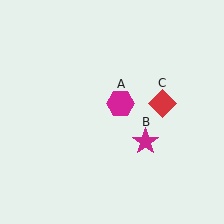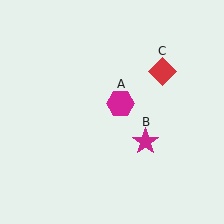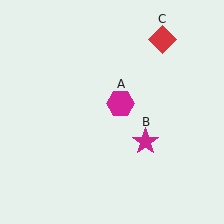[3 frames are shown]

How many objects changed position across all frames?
1 object changed position: red diamond (object C).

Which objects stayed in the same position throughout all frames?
Magenta hexagon (object A) and magenta star (object B) remained stationary.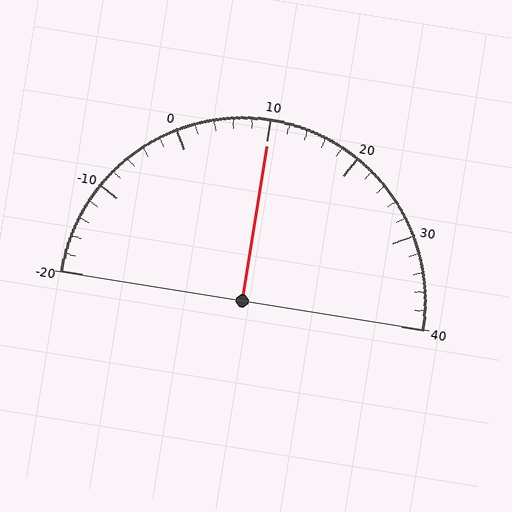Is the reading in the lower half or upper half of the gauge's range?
The reading is in the upper half of the range (-20 to 40).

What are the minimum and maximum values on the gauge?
The gauge ranges from -20 to 40.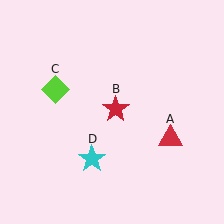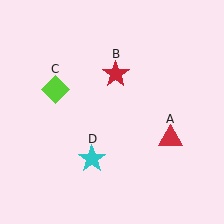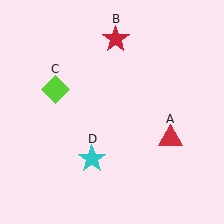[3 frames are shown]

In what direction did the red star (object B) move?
The red star (object B) moved up.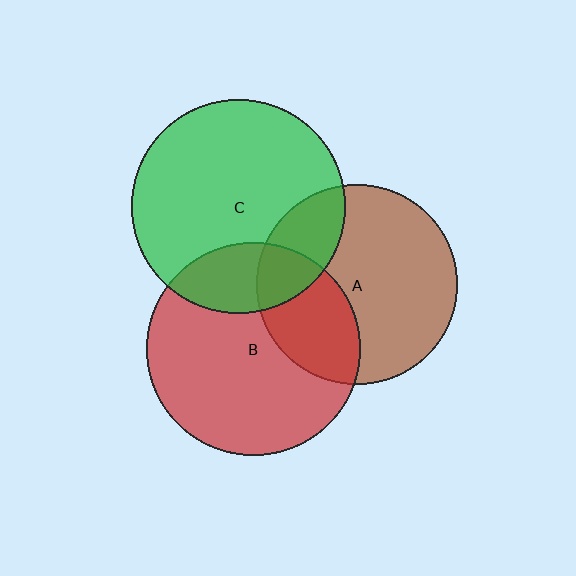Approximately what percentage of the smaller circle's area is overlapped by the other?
Approximately 30%.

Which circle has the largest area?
Circle C (green).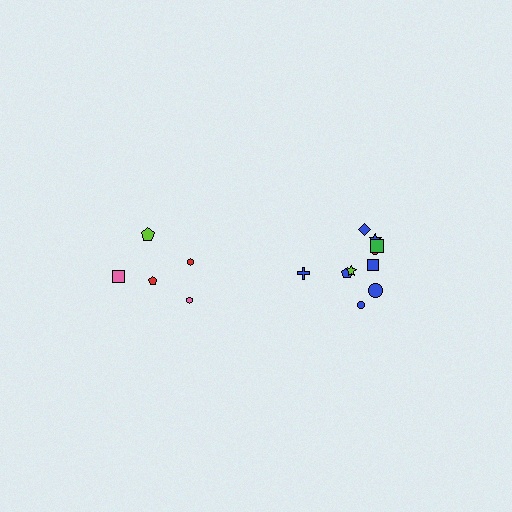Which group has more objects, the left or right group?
The right group.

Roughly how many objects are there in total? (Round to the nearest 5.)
Roughly 15 objects in total.